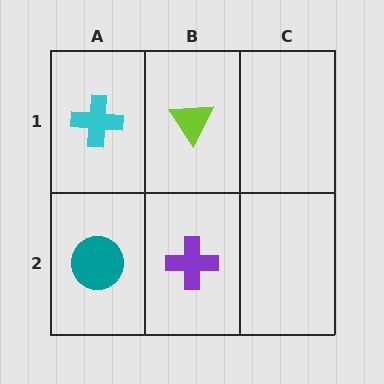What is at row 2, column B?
A purple cross.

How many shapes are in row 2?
2 shapes.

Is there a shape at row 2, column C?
No, that cell is empty.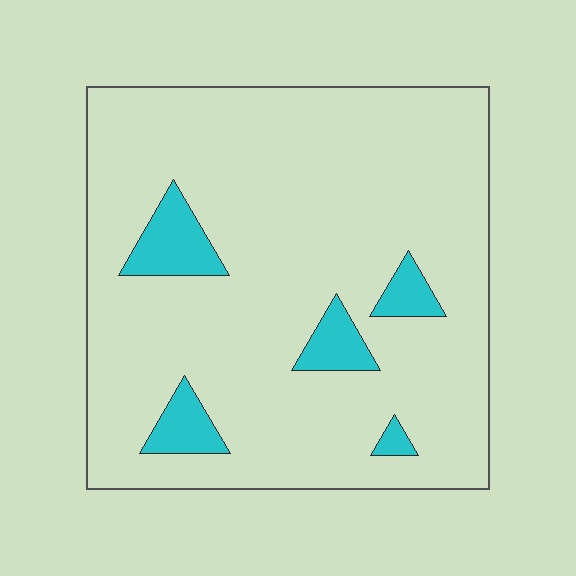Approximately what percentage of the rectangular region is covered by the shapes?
Approximately 10%.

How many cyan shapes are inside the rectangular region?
5.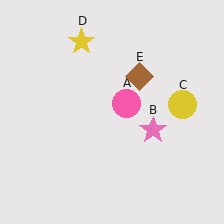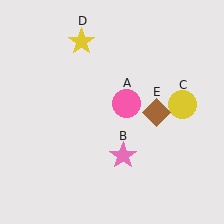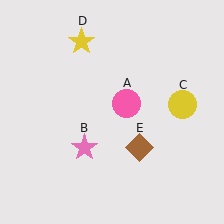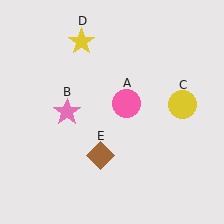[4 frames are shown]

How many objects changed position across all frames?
2 objects changed position: pink star (object B), brown diamond (object E).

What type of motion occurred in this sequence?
The pink star (object B), brown diamond (object E) rotated clockwise around the center of the scene.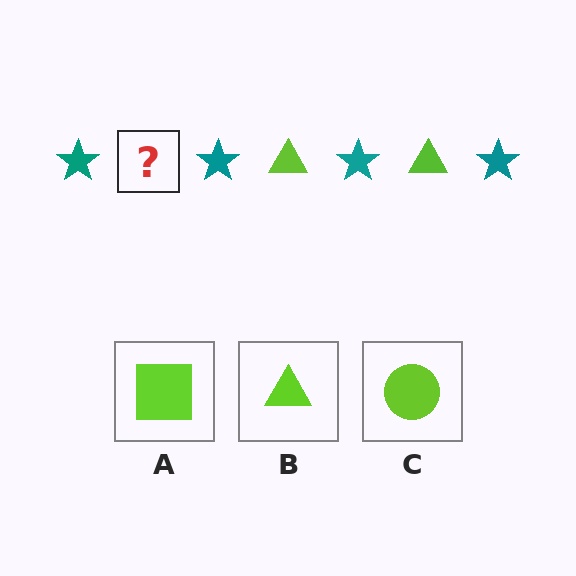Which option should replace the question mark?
Option B.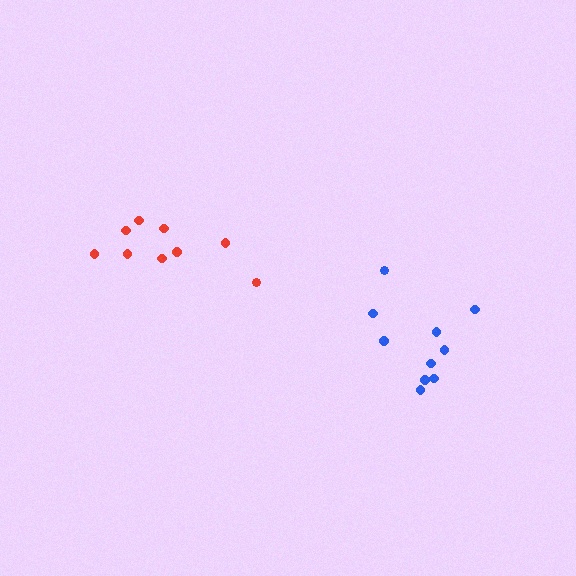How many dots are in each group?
Group 1: 10 dots, Group 2: 9 dots (19 total).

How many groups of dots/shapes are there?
There are 2 groups.